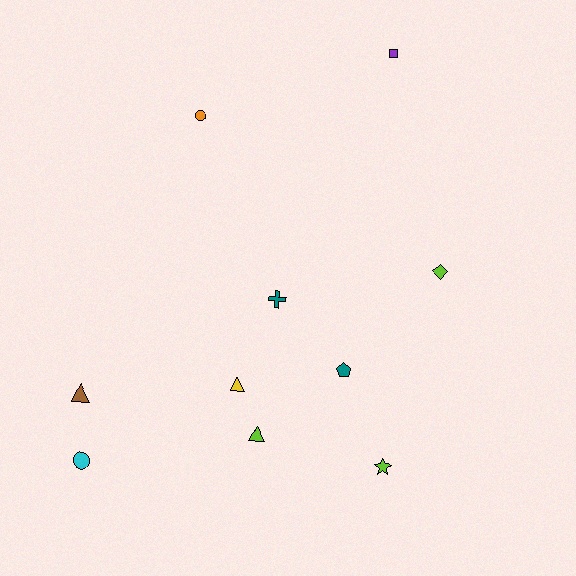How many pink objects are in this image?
There are no pink objects.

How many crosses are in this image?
There is 1 cross.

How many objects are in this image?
There are 10 objects.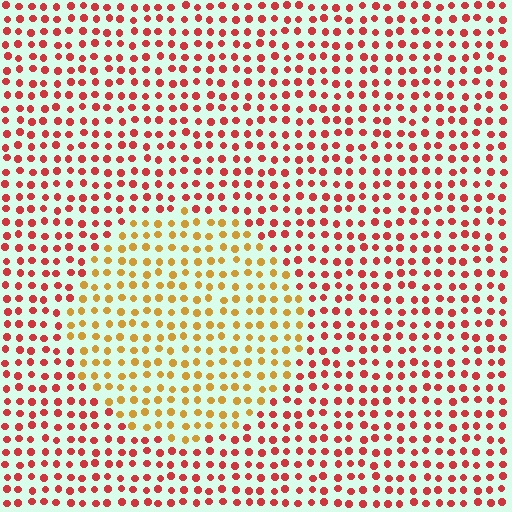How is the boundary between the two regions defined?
The boundary is defined purely by a slight shift in hue (about 43 degrees). Spacing, size, and orientation are identical on both sides.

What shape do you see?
I see a circle.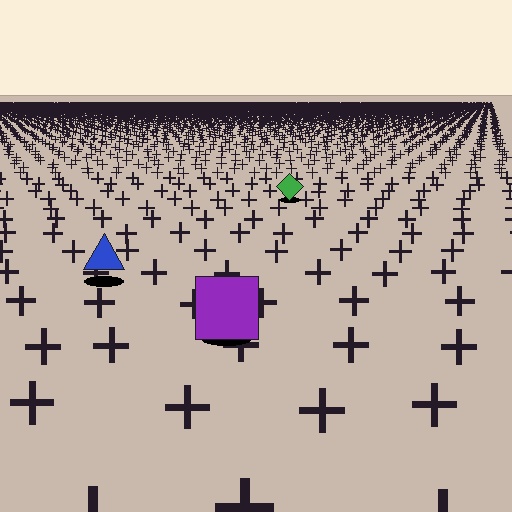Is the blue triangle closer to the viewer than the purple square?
No. The purple square is closer — you can tell from the texture gradient: the ground texture is coarser near it.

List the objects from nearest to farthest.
From nearest to farthest: the purple square, the blue triangle, the green diamond.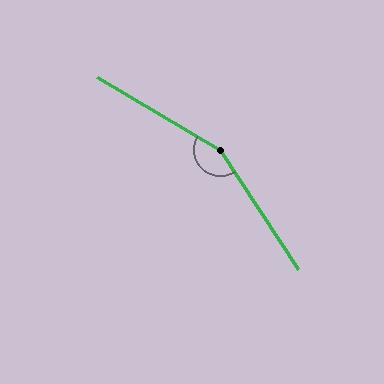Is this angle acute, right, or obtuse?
It is obtuse.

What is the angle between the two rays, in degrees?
Approximately 154 degrees.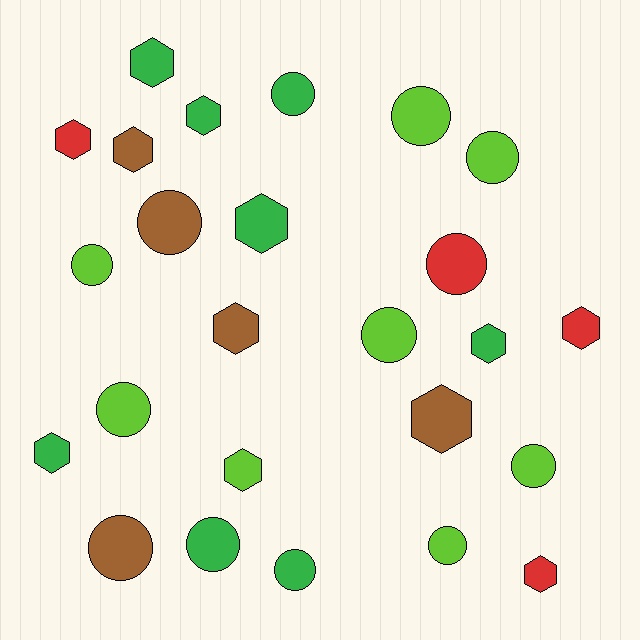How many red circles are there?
There is 1 red circle.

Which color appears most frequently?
Green, with 8 objects.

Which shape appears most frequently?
Circle, with 13 objects.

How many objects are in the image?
There are 25 objects.